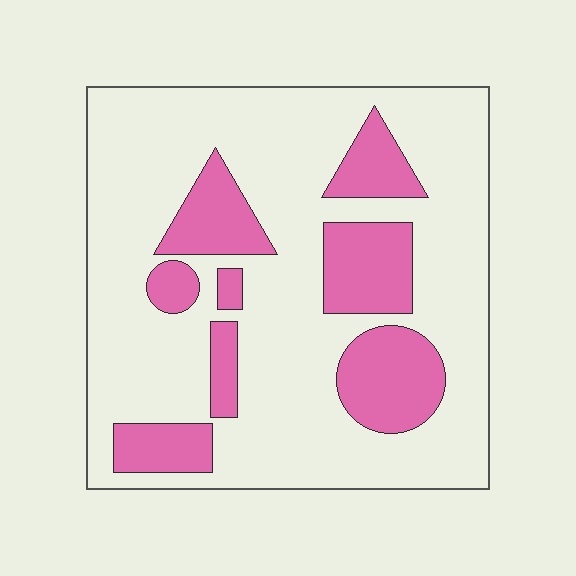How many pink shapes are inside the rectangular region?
8.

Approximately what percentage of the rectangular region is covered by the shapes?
Approximately 25%.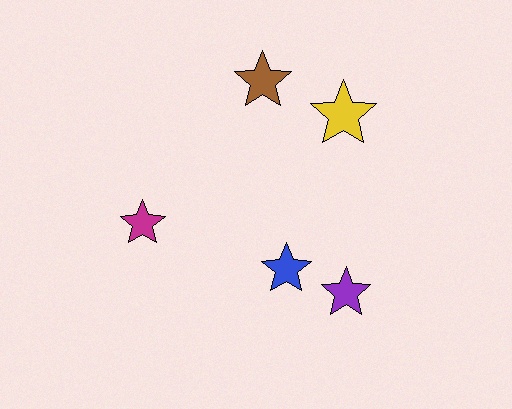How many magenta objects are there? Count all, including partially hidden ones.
There is 1 magenta object.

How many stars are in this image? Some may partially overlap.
There are 5 stars.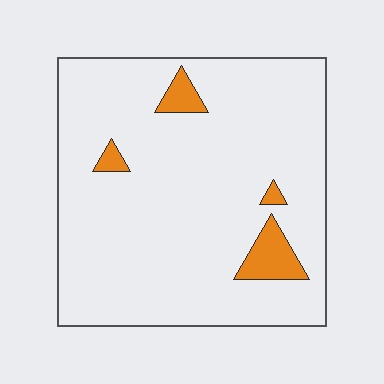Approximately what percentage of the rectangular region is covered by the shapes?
Approximately 5%.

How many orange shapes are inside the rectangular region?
4.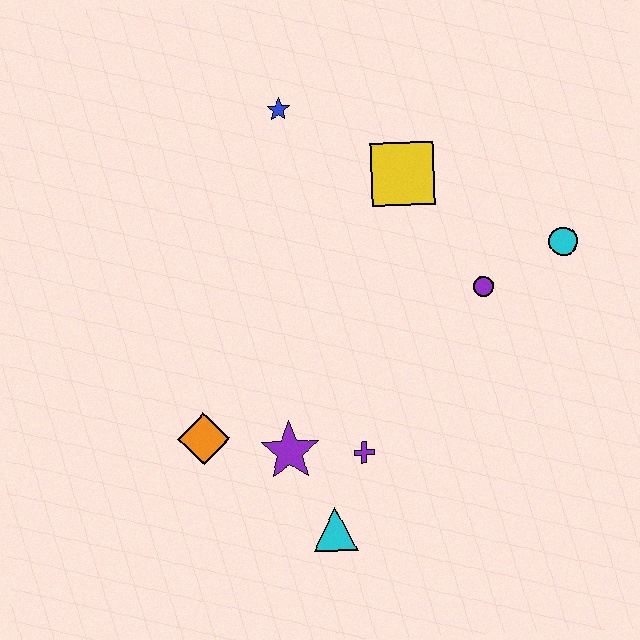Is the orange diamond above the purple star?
Yes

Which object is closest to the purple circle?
The cyan circle is closest to the purple circle.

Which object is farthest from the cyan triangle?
The blue star is farthest from the cyan triangle.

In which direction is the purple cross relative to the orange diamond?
The purple cross is to the right of the orange diamond.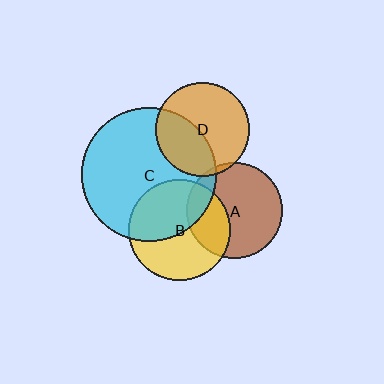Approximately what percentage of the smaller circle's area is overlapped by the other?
Approximately 15%.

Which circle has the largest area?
Circle C (cyan).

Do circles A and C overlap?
Yes.